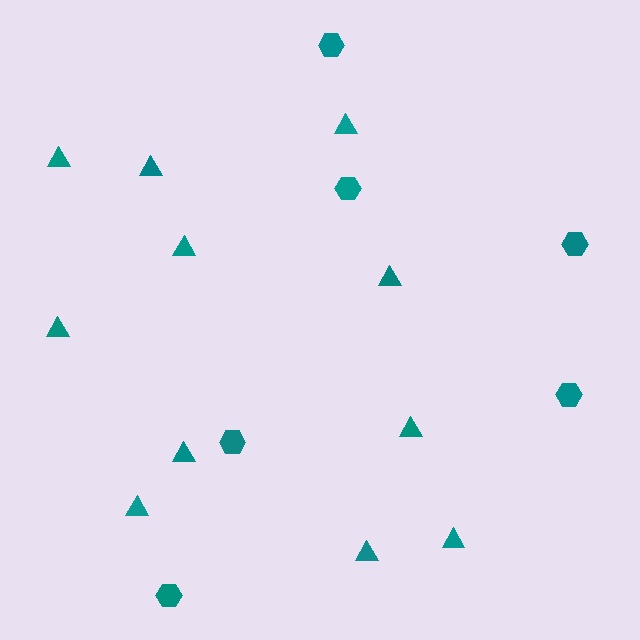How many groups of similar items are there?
There are 2 groups: one group of triangles (11) and one group of hexagons (6).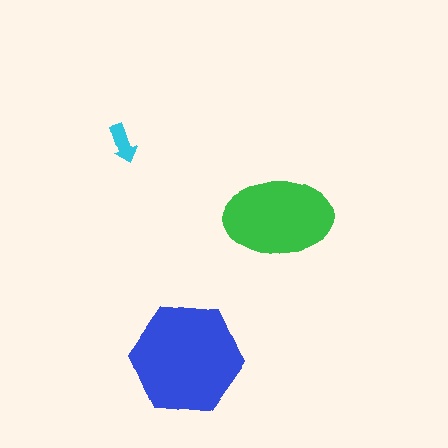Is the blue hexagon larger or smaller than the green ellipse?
Larger.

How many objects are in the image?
There are 3 objects in the image.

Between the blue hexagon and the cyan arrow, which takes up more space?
The blue hexagon.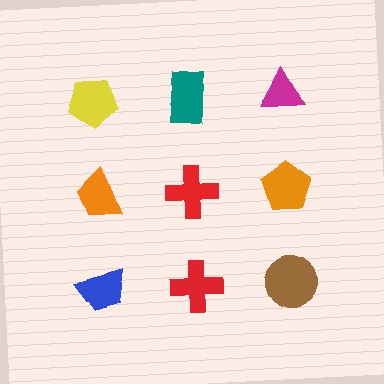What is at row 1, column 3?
A magenta triangle.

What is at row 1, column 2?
A teal rectangle.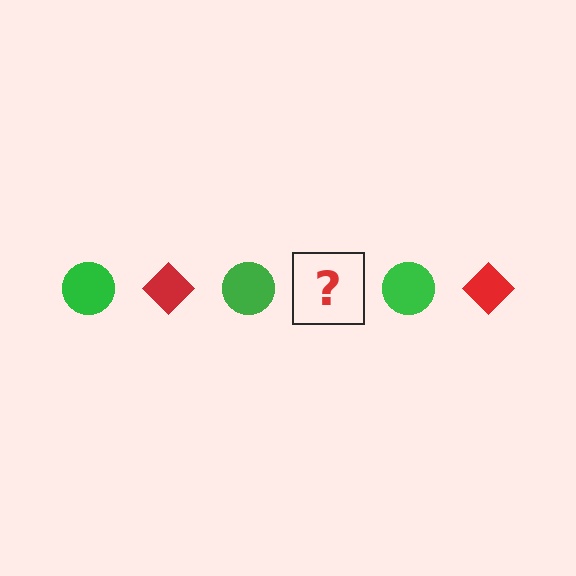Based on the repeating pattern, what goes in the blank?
The blank should be a red diamond.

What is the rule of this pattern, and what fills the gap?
The rule is that the pattern alternates between green circle and red diamond. The gap should be filled with a red diamond.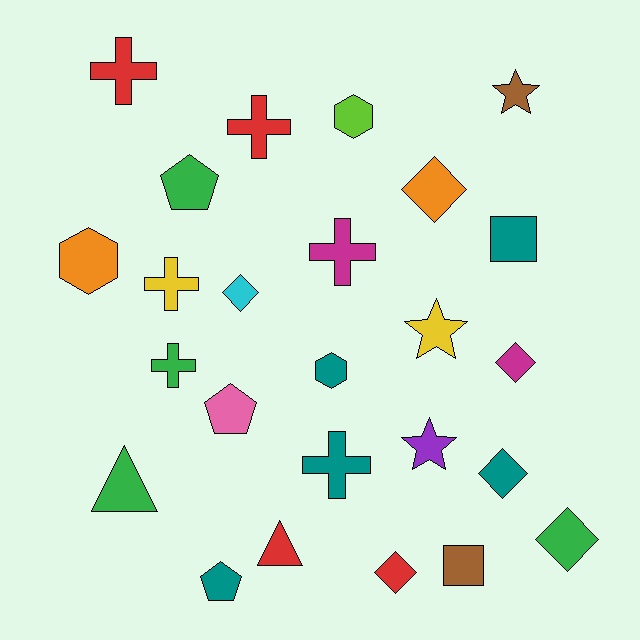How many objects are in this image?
There are 25 objects.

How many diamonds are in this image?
There are 6 diamonds.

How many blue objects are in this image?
There are no blue objects.